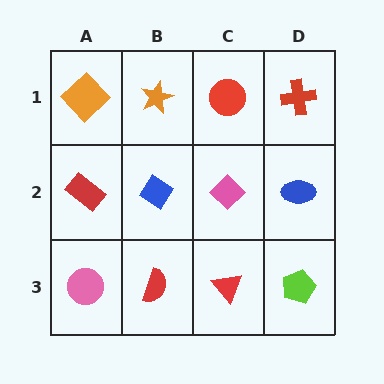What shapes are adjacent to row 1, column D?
A blue ellipse (row 2, column D), a red circle (row 1, column C).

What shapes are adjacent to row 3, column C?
A pink diamond (row 2, column C), a red semicircle (row 3, column B), a lime pentagon (row 3, column D).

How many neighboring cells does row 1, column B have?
3.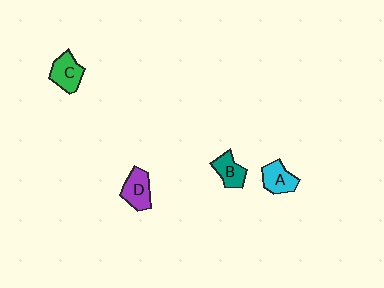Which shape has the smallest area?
Shape B (teal).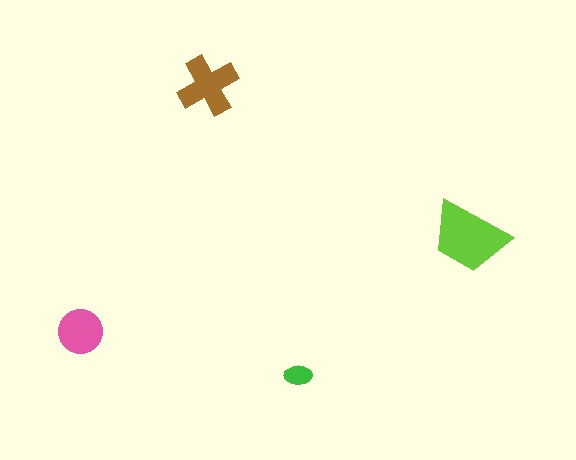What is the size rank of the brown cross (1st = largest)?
2nd.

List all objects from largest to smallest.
The lime trapezoid, the brown cross, the pink circle, the green ellipse.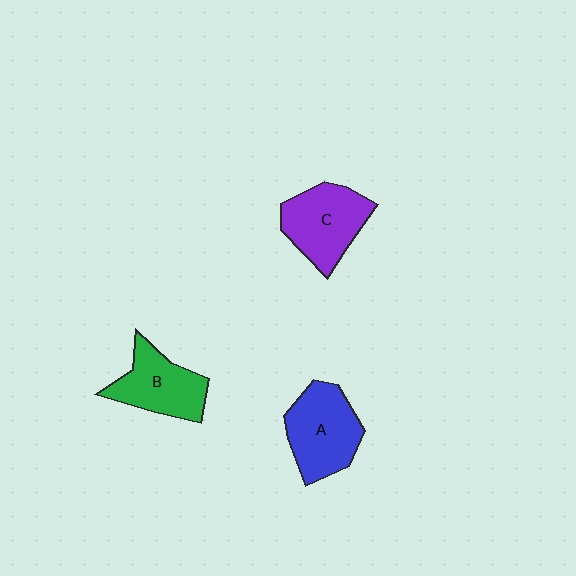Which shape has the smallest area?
Shape B (green).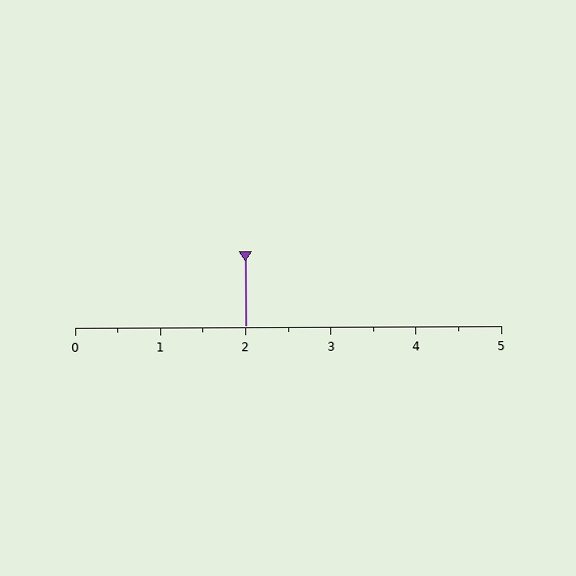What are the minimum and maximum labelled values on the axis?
The axis runs from 0 to 5.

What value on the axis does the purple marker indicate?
The marker indicates approximately 2.